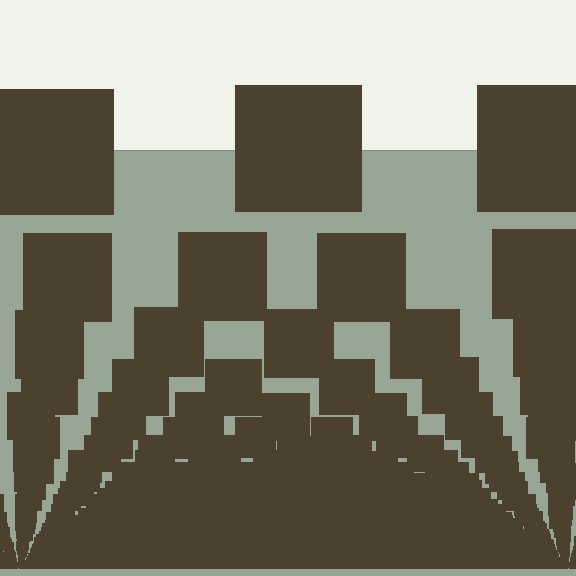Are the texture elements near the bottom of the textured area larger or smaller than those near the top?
Smaller. The gradient is inverted — elements near the bottom are smaller and denser.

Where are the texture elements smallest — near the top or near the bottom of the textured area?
Near the bottom.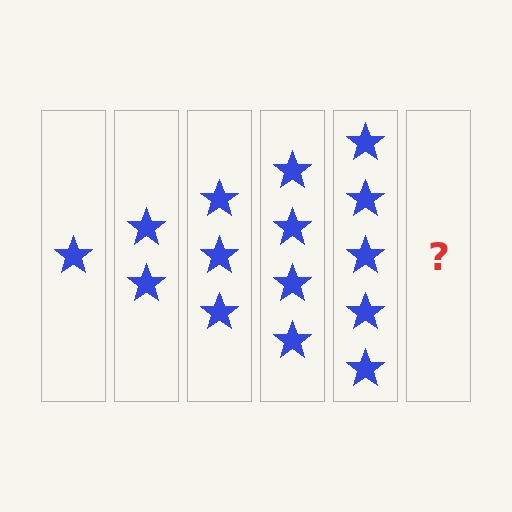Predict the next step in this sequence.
The next step is 6 stars.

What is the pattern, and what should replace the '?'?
The pattern is that each step adds one more star. The '?' should be 6 stars.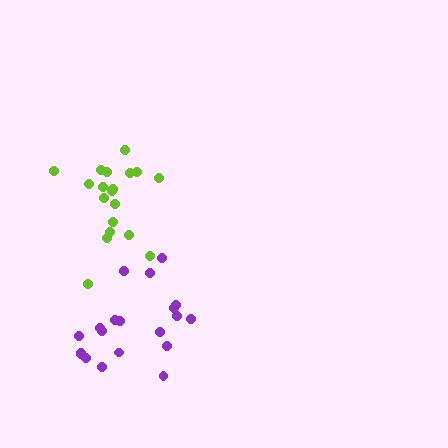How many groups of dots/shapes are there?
There are 2 groups.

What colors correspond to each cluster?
The clusters are colored: lime, purple.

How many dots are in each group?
Group 1: 19 dots, Group 2: 20 dots (39 total).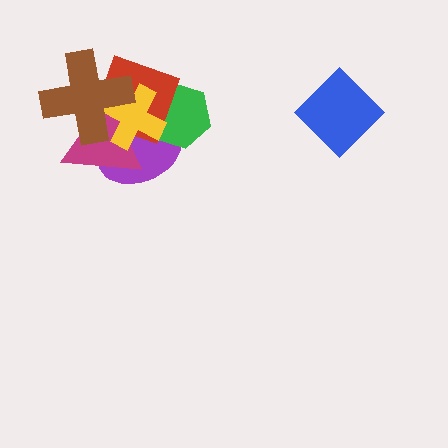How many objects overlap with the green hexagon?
3 objects overlap with the green hexagon.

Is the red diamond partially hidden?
Yes, it is partially covered by another shape.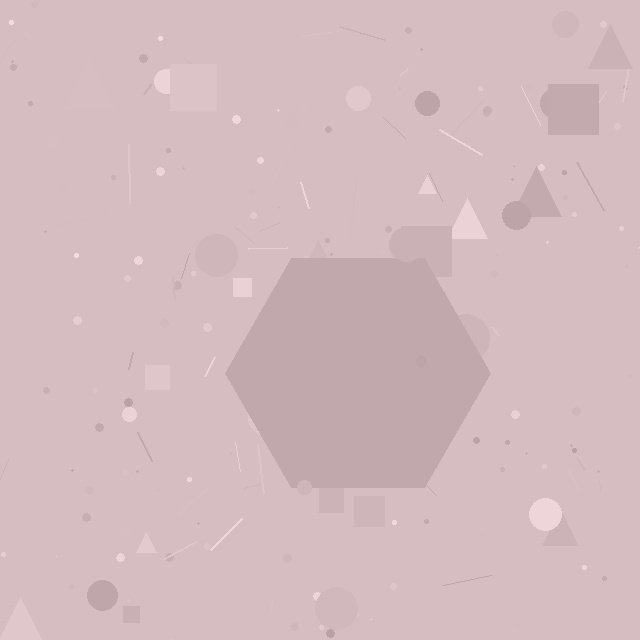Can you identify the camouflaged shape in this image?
The camouflaged shape is a hexagon.